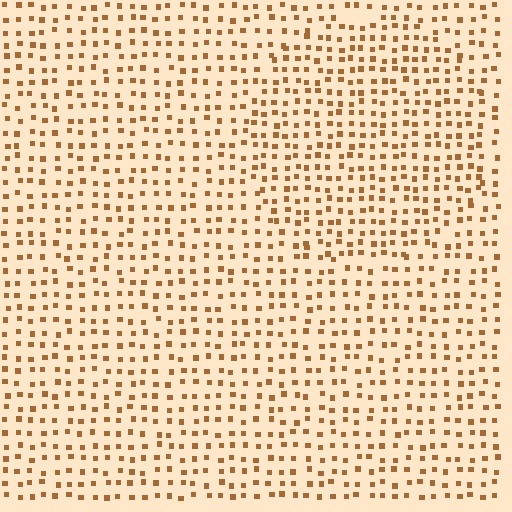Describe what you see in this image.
The image contains small brown elements arranged at two different densities. A circle-shaped region is visible where the elements are more densely packed than the surrounding area.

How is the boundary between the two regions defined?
The boundary is defined by a change in element density (approximately 1.4x ratio). All elements are the same color, size, and shape.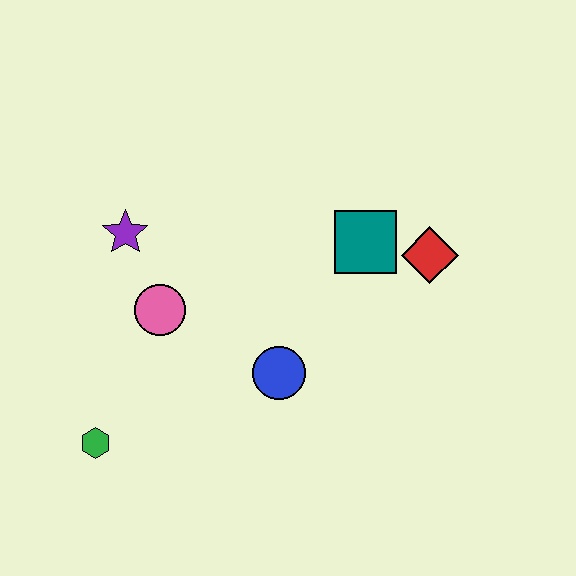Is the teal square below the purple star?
Yes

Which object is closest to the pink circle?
The purple star is closest to the pink circle.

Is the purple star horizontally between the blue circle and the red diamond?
No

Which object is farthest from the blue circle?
The purple star is farthest from the blue circle.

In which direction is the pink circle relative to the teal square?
The pink circle is to the left of the teal square.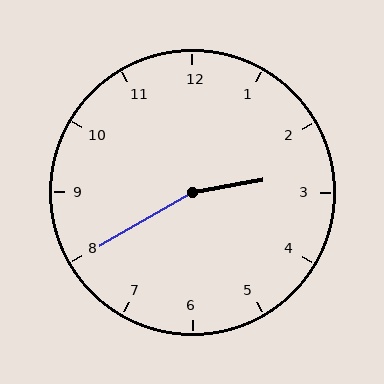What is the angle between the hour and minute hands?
Approximately 160 degrees.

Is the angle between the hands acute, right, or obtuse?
It is obtuse.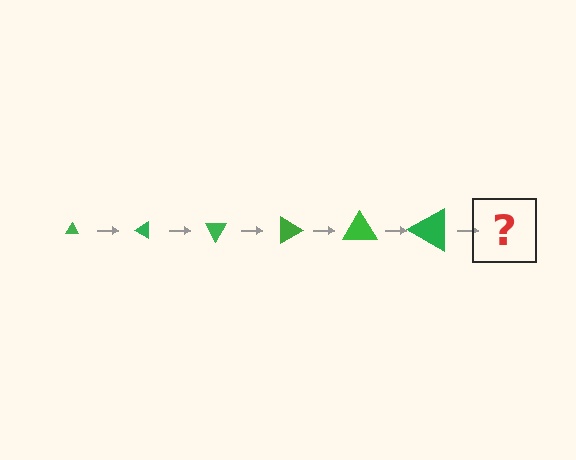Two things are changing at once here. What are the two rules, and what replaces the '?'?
The two rules are that the triangle grows larger each step and it rotates 30 degrees each step. The '?' should be a triangle, larger than the previous one and rotated 180 degrees from the start.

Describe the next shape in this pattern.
It should be a triangle, larger than the previous one and rotated 180 degrees from the start.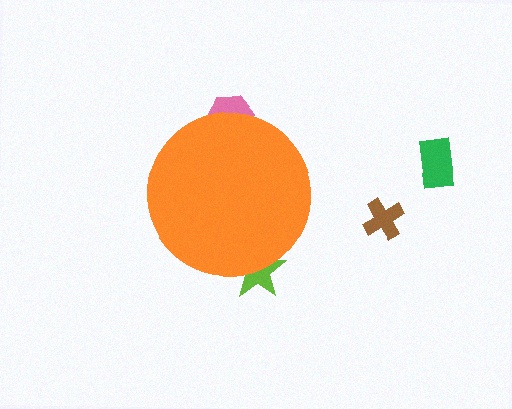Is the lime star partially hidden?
Yes, the lime star is partially hidden behind the orange circle.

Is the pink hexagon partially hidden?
Yes, the pink hexagon is partially hidden behind the orange circle.